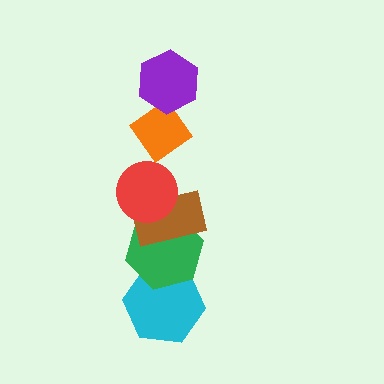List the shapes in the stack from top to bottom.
From top to bottom: the purple hexagon, the orange diamond, the red circle, the brown rectangle, the green hexagon, the cyan hexagon.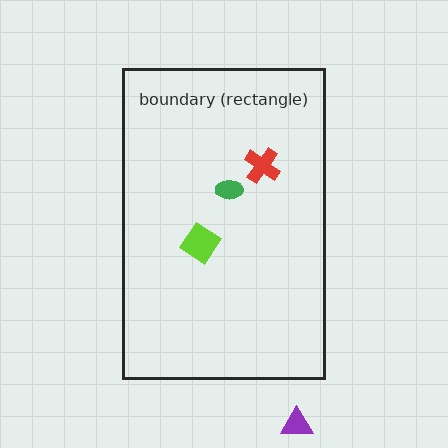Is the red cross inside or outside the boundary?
Inside.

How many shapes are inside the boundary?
3 inside, 1 outside.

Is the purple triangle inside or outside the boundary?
Outside.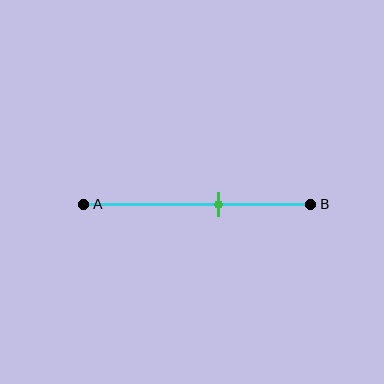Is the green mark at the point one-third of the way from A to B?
No, the mark is at about 60% from A, not at the 33% one-third point.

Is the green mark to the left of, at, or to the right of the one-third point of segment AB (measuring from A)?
The green mark is to the right of the one-third point of segment AB.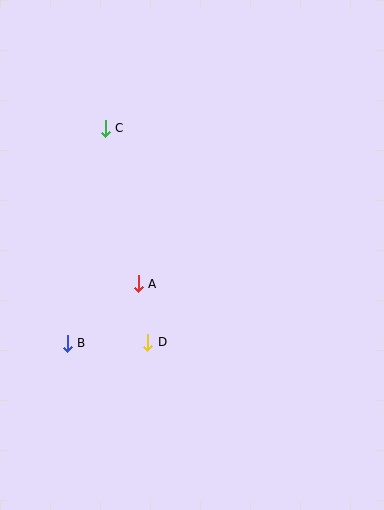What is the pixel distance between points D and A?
The distance between D and A is 59 pixels.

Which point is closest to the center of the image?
Point A at (138, 284) is closest to the center.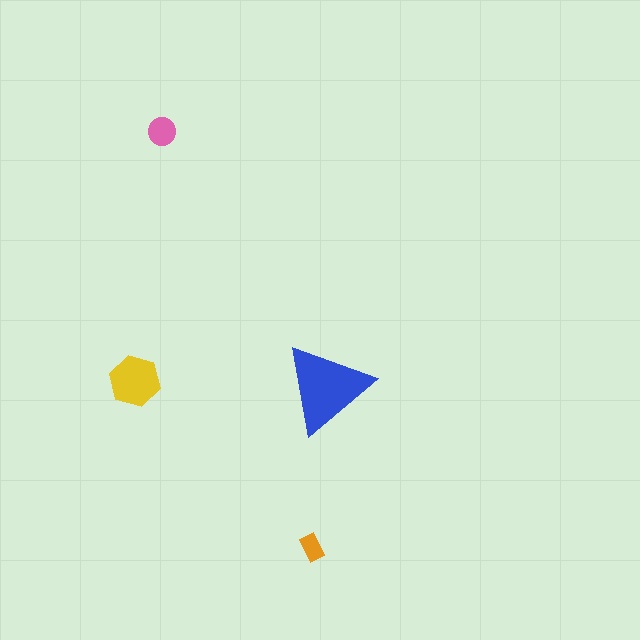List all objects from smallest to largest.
The orange rectangle, the pink circle, the yellow hexagon, the blue triangle.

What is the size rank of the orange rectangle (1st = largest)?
4th.